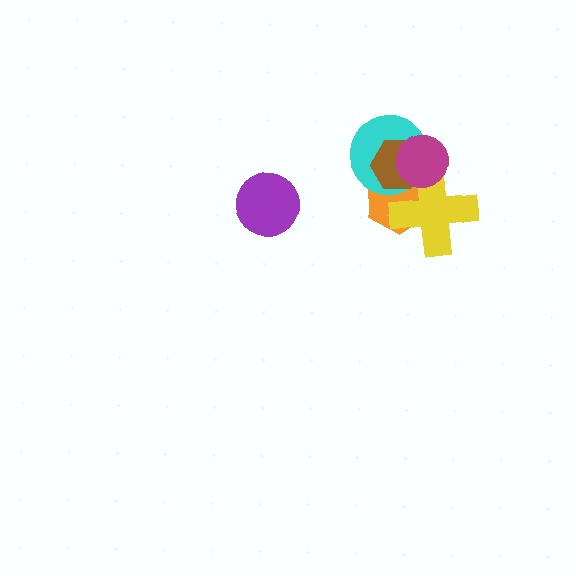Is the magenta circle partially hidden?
No, no other shape covers it.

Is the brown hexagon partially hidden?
Yes, it is partially covered by another shape.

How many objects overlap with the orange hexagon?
4 objects overlap with the orange hexagon.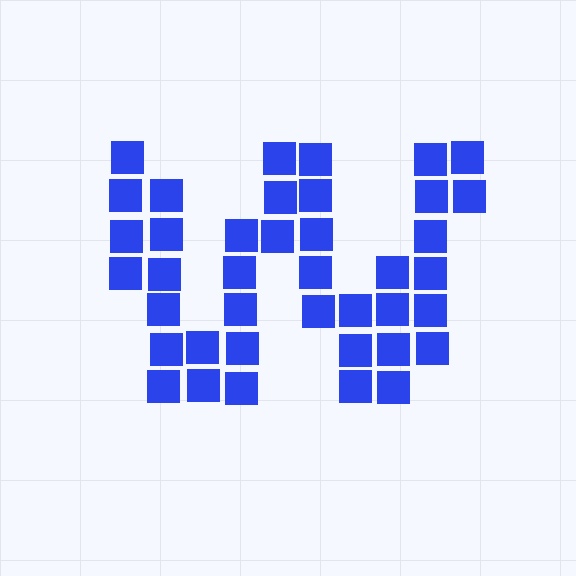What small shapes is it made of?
It is made of small squares.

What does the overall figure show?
The overall figure shows the letter W.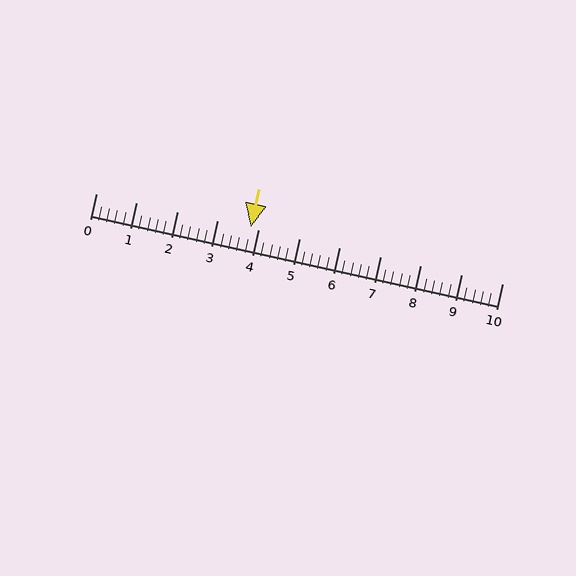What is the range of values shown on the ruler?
The ruler shows values from 0 to 10.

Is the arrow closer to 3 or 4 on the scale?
The arrow is closer to 4.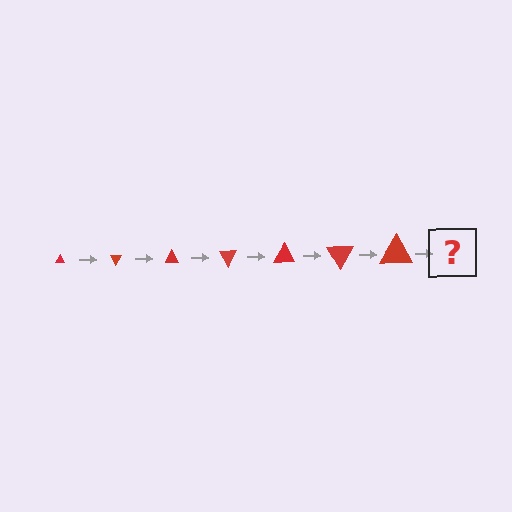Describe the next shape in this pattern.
It should be a triangle, larger than the previous one and rotated 420 degrees from the start.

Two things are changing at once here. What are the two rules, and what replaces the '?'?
The two rules are that the triangle grows larger each step and it rotates 60 degrees each step. The '?' should be a triangle, larger than the previous one and rotated 420 degrees from the start.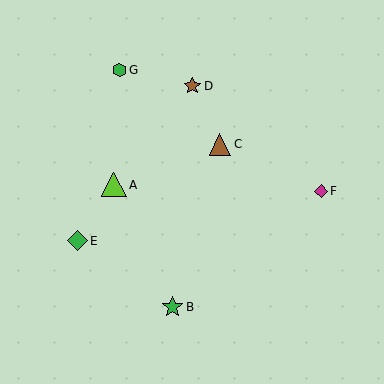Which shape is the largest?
The lime triangle (labeled A) is the largest.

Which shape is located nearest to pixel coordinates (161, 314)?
The green star (labeled B) at (173, 307) is nearest to that location.